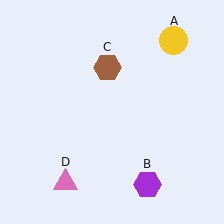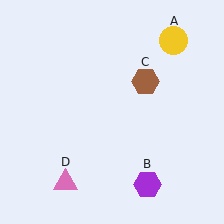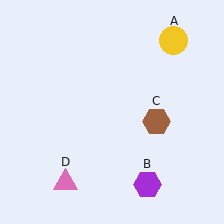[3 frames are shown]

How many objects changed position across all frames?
1 object changed position: brown hexagon (object C).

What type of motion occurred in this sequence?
The brown hexagon (object C) rotated clockwise around the center of the scene.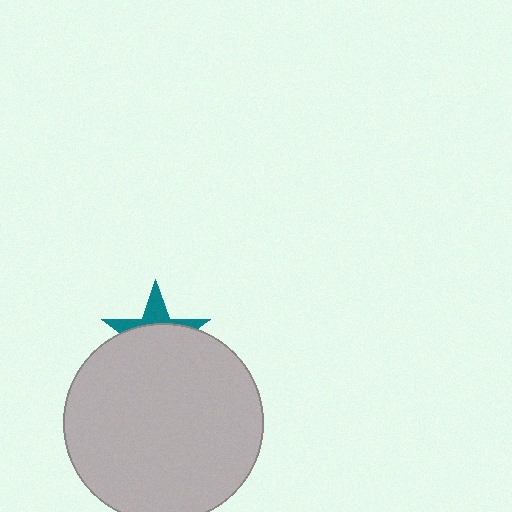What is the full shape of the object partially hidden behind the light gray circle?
The partially hidden object is a teal star.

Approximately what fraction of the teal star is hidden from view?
Roughly 67% of the teal star is hidden behind the light gray circle.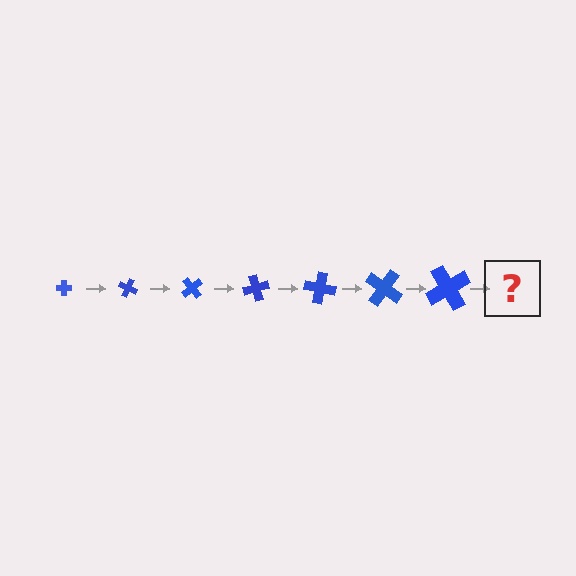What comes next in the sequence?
The next element should be a cross, larger than the previous one and rotated 175 degrees from the start.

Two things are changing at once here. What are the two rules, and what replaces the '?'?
The two rules are that the cross grows larger each step and it rotates 25 degrees each step. The '?' should be a cross, larger than the previous one and rotated 175 degrees from the start.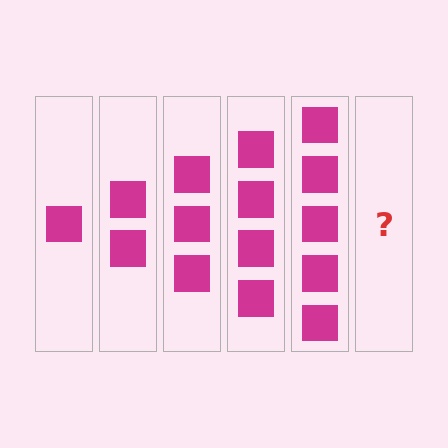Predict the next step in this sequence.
The next step is 6 squares.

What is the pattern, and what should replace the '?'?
The pattern is that each step adds one more square. The '?' should be 6 squares.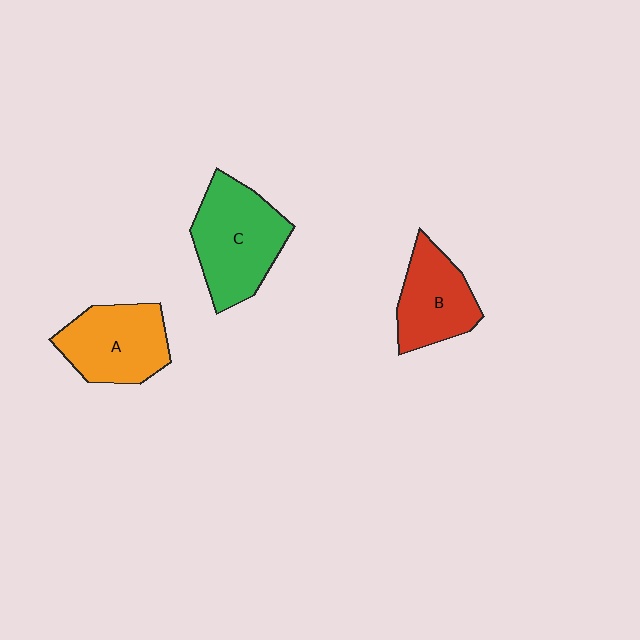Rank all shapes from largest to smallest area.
From largest to smallest: C (green), A (orange), B (red).